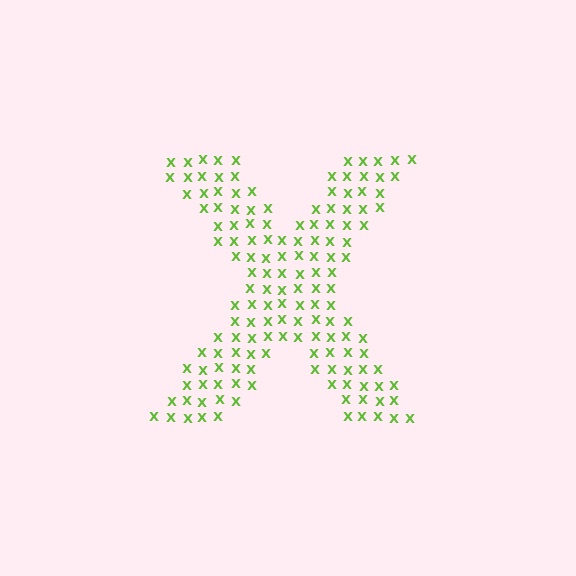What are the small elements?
The small elements are letter X's.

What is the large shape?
The large shape is the letter X.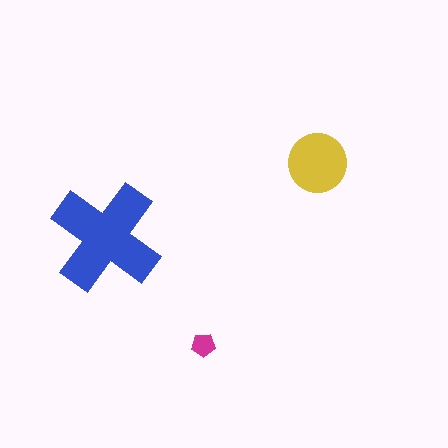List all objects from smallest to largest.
The magenta pentagon, the yellow circle, the blue cross.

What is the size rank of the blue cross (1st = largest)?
1st.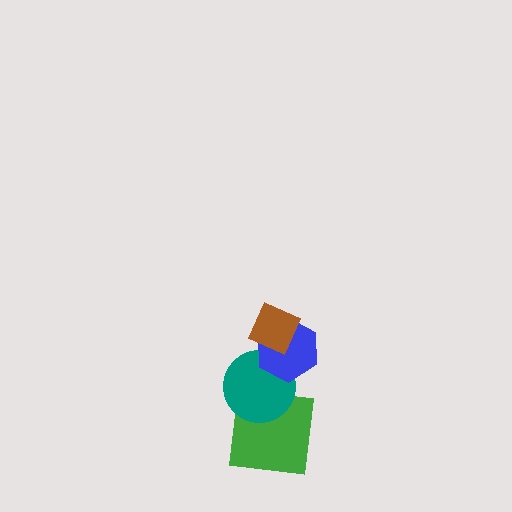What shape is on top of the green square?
The teal circle is on top of the green square.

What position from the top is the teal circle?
The teal circle is 3rd from the top.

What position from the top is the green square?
The green square is 4th from the top.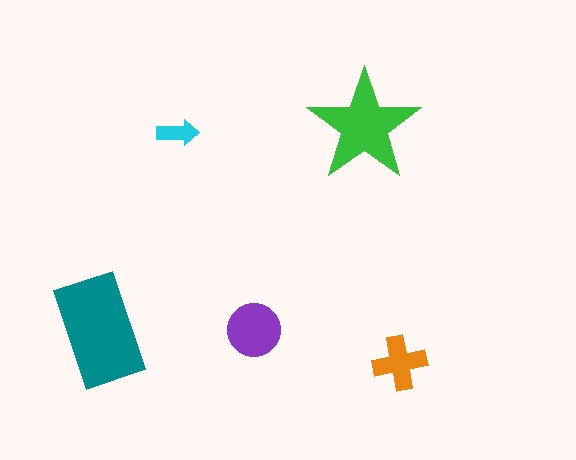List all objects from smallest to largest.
The cyan arrow, the orange cross, the purple circle, the green star, the teal rectangle.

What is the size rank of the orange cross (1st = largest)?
4th.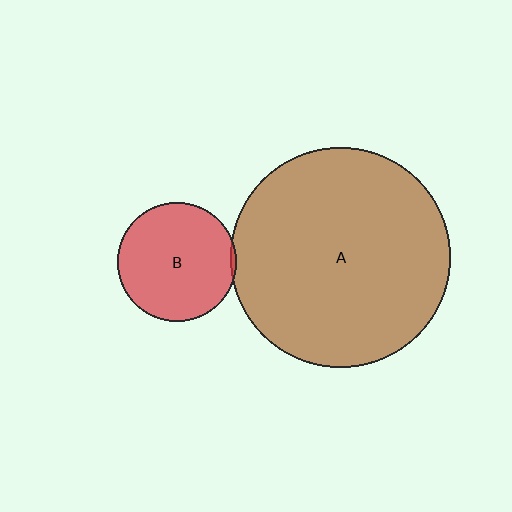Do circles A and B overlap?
Yes.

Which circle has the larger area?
Circle A (brown).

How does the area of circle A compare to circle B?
Approximately 3.4 times.